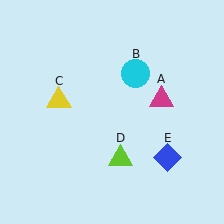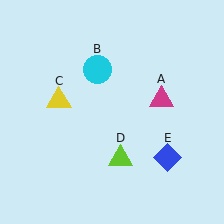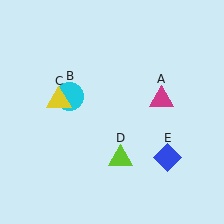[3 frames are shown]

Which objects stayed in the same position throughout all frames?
Magenta triangle (object A) and yellow triangle (object C) and lime triangle (object D) and blue diamond (object E) remained stationary.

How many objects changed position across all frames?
1 object changed position: cyan circle (object B).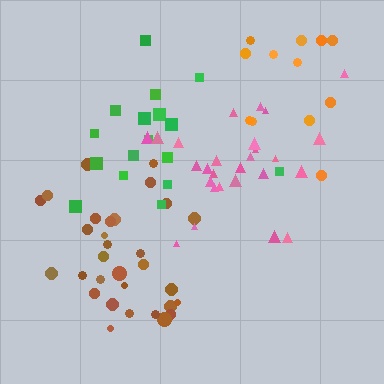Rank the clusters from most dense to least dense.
brown, pink, green, orange.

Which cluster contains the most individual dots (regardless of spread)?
Brown (31).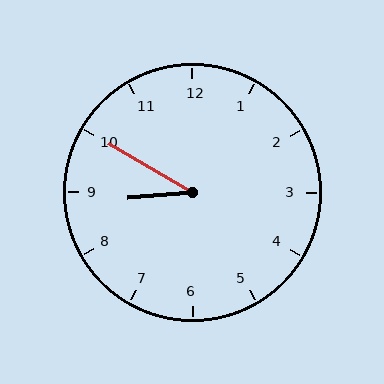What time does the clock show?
8:50.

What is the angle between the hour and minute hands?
Approximately 35 degrees.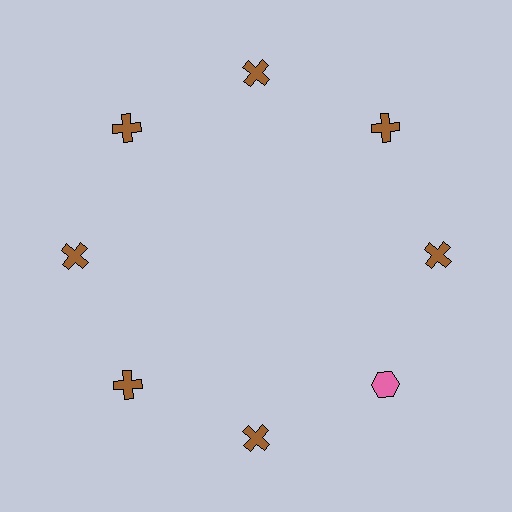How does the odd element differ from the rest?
It differs in both color (pink instead of brown) and shape (hexagon instead of cross).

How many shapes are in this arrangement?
There are 8 shapes arranged in a ring pattern.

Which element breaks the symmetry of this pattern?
The pink hexagon at roughly the 4 o'clock position breaks the symmetry. All other shapes are brown crosses.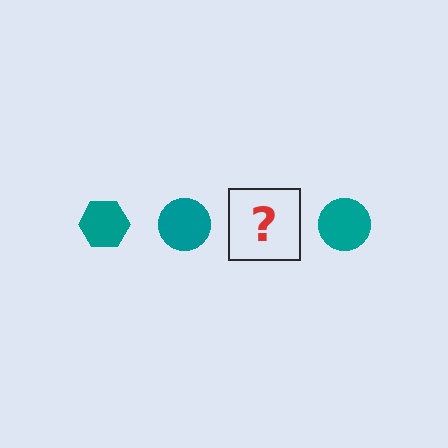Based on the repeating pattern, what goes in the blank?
The blank should be a teal hexagon.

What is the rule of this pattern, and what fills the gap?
The rule is that the pattern cycles through hexagon, circle shapes in teal. The gap should be filled with a teal hexagon.